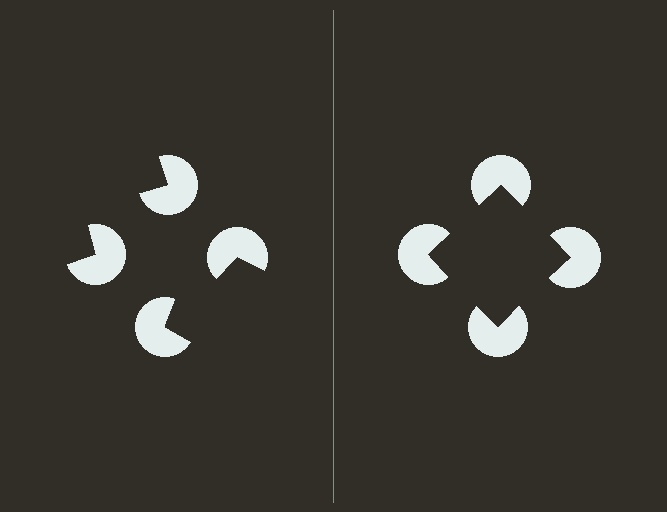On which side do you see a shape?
An illusory square appears on the right side. On the left side the wedge cuts are rotated, so no coherent shape forms.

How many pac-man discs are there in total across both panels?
8 — 4 on each side.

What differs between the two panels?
The pac-man discs are positioned identically on both sides; only the wedge orientations differ. On the right they align to a square; on the left they are misaligned.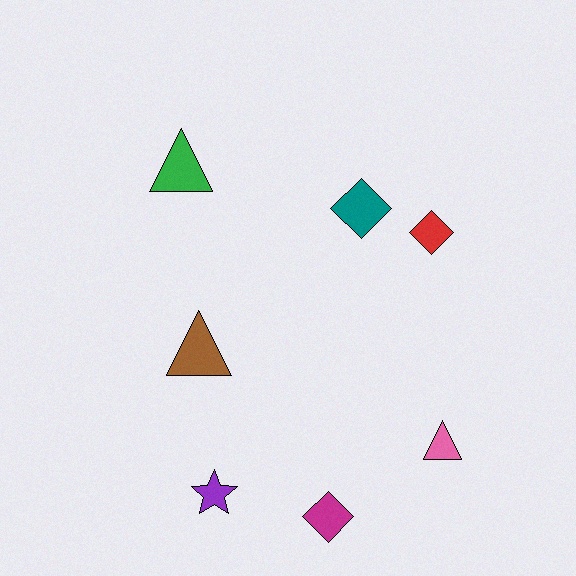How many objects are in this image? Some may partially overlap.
There are 7 objects.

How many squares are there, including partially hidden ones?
There are no squares.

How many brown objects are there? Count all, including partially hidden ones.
There is 1 brown object.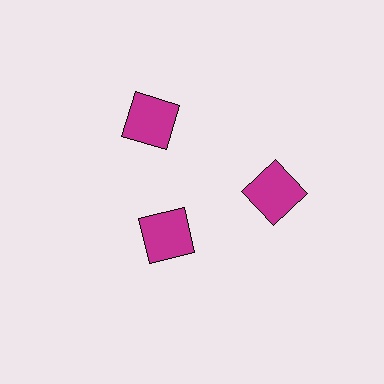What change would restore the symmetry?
The symmetry would be restored by moving it outward, back onto the ring so that all 3 squares sit at equal angles and equal distance from the center.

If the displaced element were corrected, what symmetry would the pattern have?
It would have 3-fold rotational symmetry — the pattern would map onto itself every 120 degrees.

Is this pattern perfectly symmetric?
No. The 3 magenta squares are arranged in a ring, but one element near the 7 o'clock position is pulled inward toward the center, breaking the 3-fold rotational symmetry.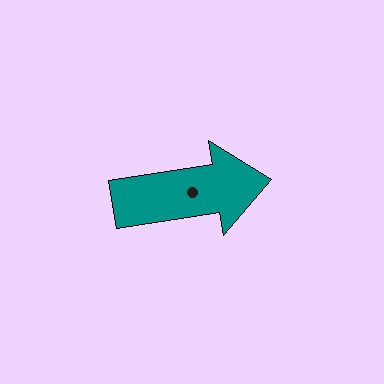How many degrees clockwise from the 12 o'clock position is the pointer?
Approximately 81 degrees.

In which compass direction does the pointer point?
East.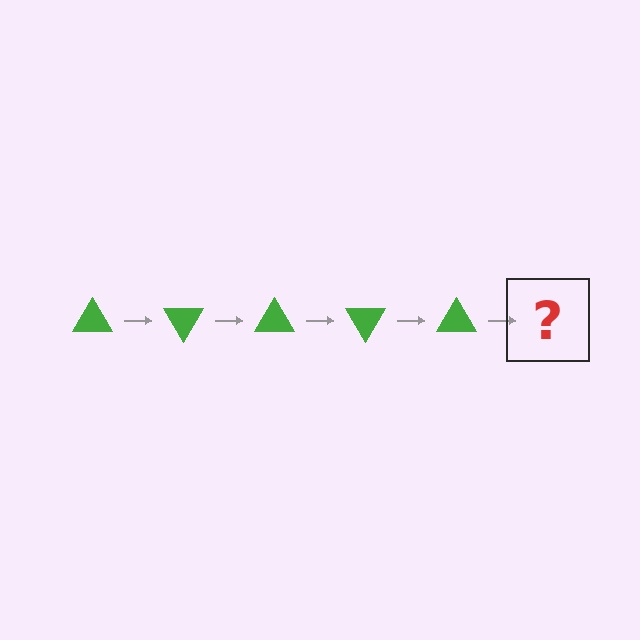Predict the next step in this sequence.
The next step is a green triangle rotated 300 degrees.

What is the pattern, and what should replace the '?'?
The pattern is that the triangle rotates 60 degrees each step. The '?' should be a green triangle rotated 300 degrees.